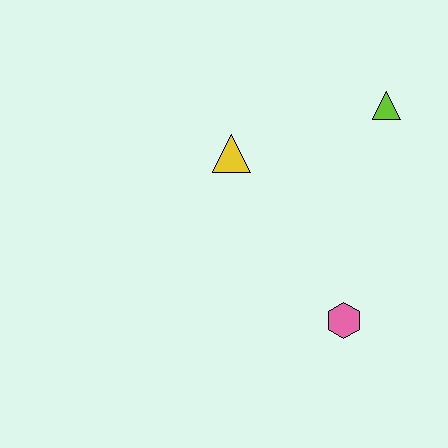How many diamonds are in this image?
There are no diamonds.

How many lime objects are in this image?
There is 1 lime object.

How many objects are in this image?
There are 3 objects.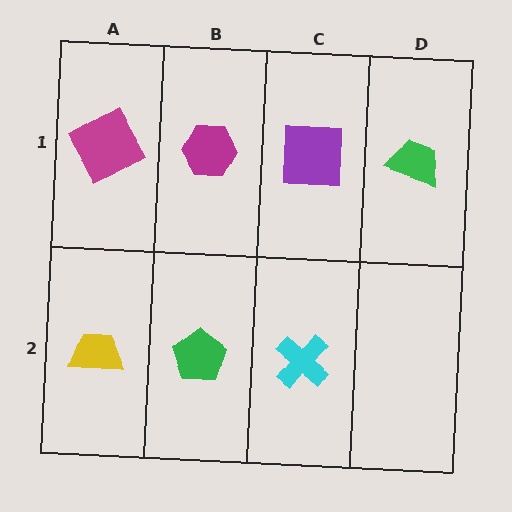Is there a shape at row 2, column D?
No, that cell is empty.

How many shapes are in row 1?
4 shapes.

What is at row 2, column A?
A yellow trapezoid.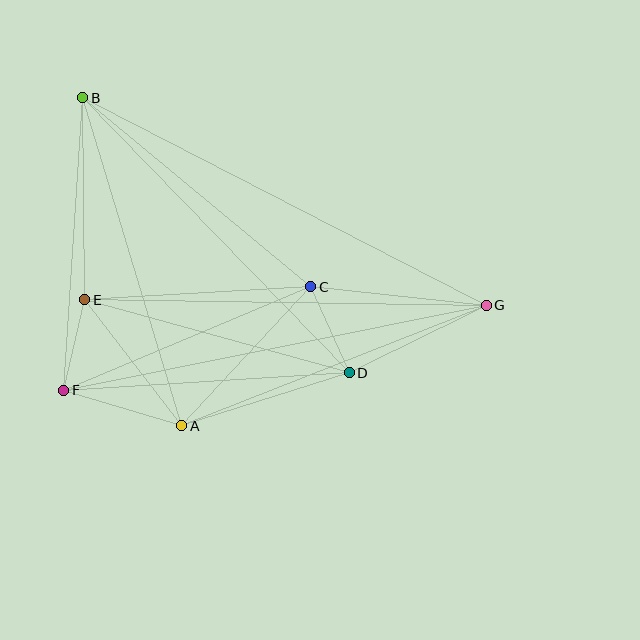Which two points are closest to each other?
Points E and F are closest to each other.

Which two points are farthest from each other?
Points B and G are farthest from each other.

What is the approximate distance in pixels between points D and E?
The distance between D and E is approximately 275 pixels.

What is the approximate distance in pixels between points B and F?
The distance between B and F is approximately 293 pixels.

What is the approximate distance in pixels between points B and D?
The distance between B and D is approximately 383 pixels.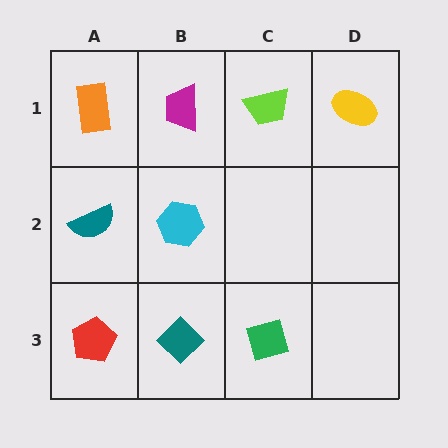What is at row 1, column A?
An orange rectangle.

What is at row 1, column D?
A yellow ellipse.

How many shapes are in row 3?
3 shapes.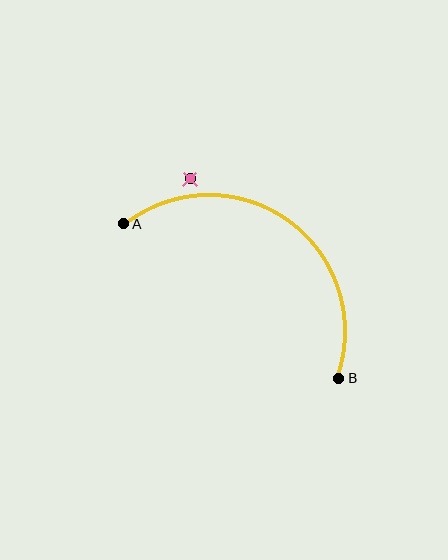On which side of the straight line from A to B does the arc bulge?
The arc bulges above and to the right of the straight line connecting A and B.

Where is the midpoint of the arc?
The arc midpoint is the point on the curve farthest from the straight line joining A and B. It sits above and to the right of that line.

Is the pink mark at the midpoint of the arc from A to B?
No — the pink mark does not lie on the arc at all. It sits slightly outside the curve.